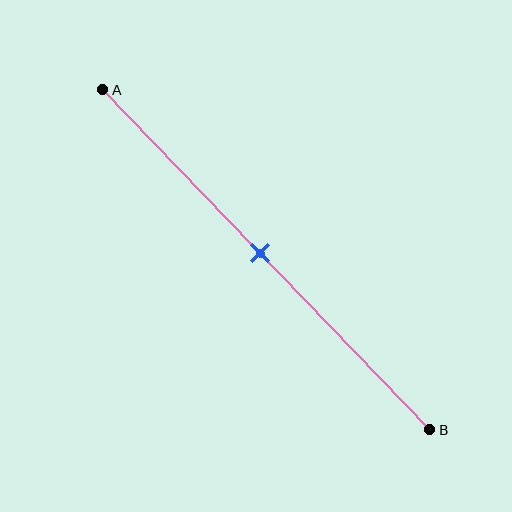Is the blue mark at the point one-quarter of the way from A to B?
No, the mark is at about 50% from A, not at the 25% one-quarter point.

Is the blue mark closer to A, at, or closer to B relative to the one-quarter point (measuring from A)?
The blue mark is closer to point B than the one-quarter point of segment AB.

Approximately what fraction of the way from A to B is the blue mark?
The blue mark is approximately 50% of the way from A to B.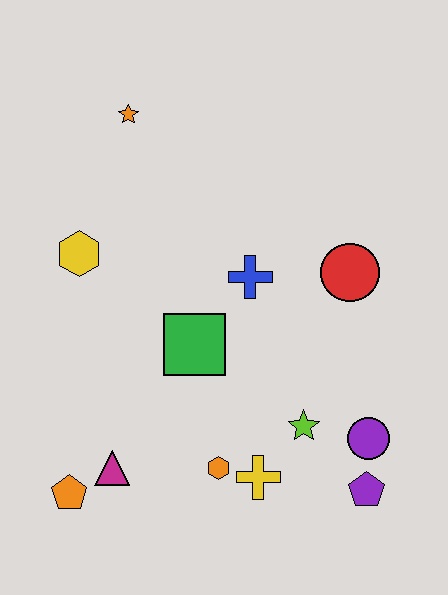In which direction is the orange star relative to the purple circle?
The orange star is above the purple circle.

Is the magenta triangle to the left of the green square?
Yes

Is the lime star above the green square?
No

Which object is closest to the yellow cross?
The orange hexagon is closest to the yellow cross.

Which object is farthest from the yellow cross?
The orange star is farthest from the yellow cross.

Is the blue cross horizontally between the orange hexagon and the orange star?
No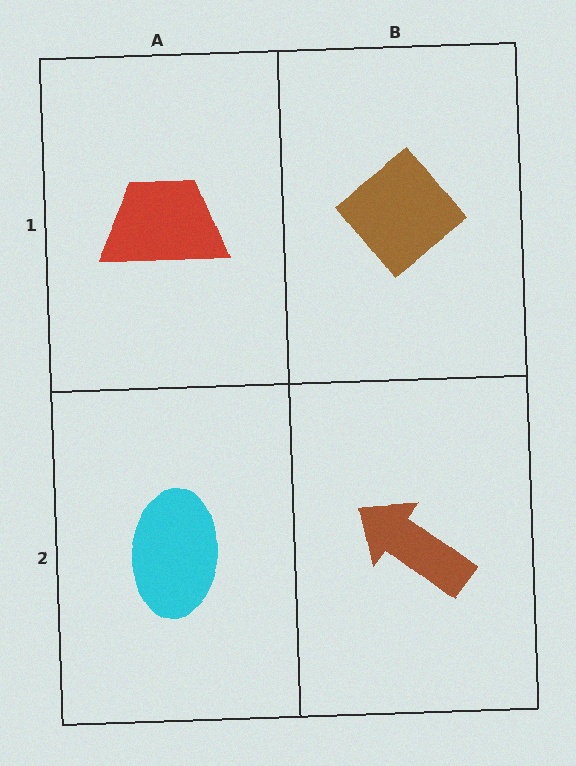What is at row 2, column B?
A brown arrow.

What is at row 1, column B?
A brown diamond.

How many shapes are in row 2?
2 shapes.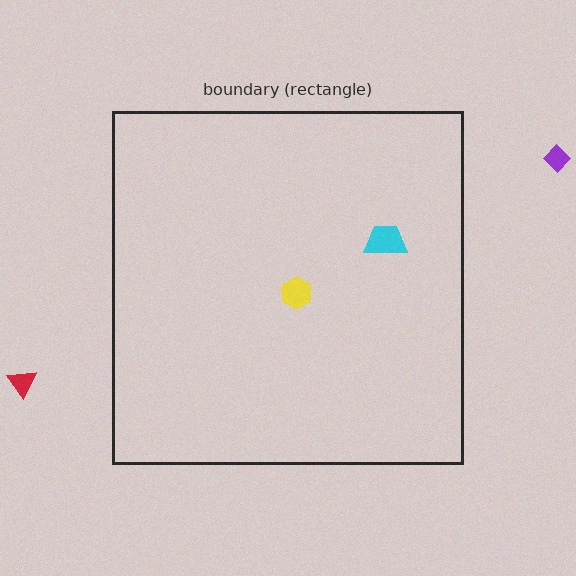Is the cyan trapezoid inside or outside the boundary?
Inside.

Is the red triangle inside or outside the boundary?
Outside.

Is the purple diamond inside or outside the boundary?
Outside.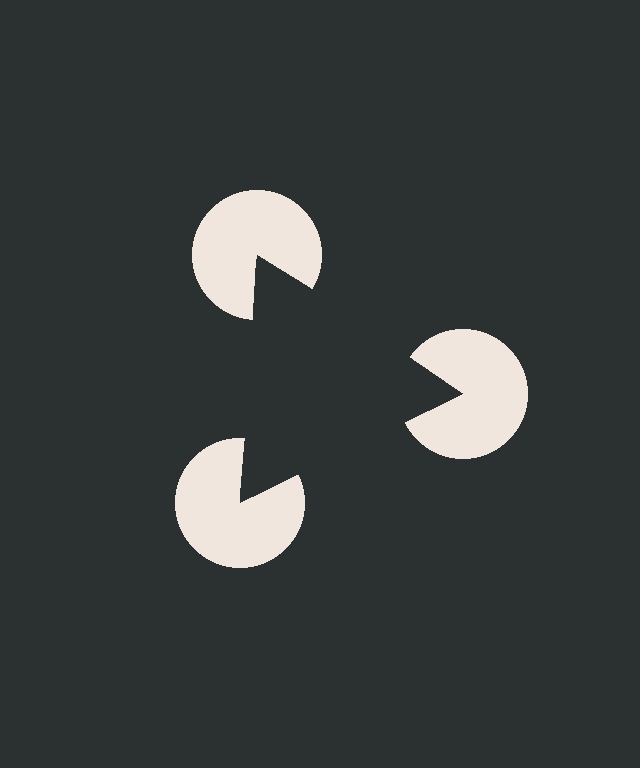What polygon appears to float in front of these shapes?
An illusory triangle — its edges are inferred from the aligned wedge cuts in the pac-man discs, not physically drawn.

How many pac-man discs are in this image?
There are 3 — one at each vertex of the illusory triangle.